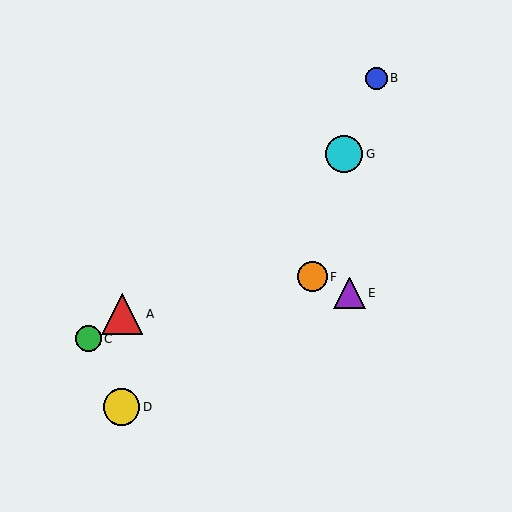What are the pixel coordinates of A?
Object A is at (122, 314).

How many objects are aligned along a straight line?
3 objects (A, C, G) are aligned along a straight line.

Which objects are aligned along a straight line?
Objects A, C, G are aligned along a straight line.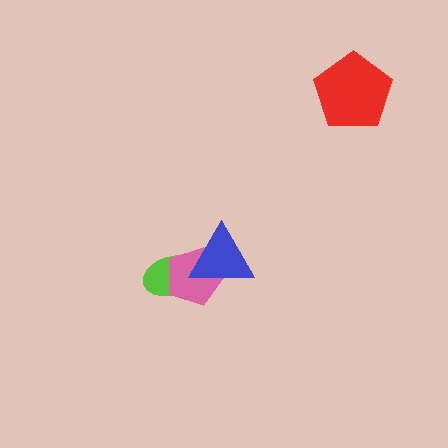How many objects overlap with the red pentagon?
0 objects overlap with the red pentagon.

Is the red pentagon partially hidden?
No, no other shape covers it.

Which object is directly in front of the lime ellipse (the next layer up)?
The pink pentagon is directly in front of the lime ellipse.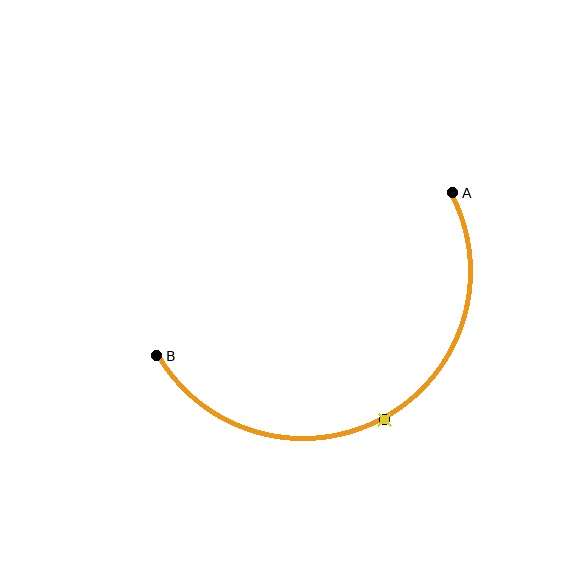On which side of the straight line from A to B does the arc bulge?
The arc bulges below the straight line connecting A and B.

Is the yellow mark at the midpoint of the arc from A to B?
Yes. The yellow mark lies on the arc at equal arc-length from both A and B — it is the arc midpoint.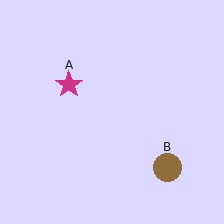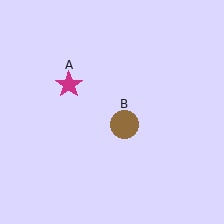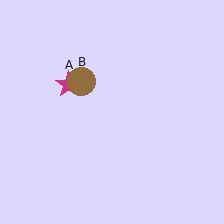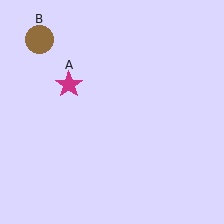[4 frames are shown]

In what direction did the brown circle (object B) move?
The brown circle (object B) moved up and to the left.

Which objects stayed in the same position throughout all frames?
Magenta star (object A) remained stationary.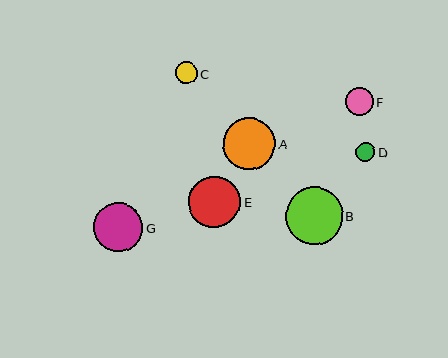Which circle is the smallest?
Circle D is the smallest with a size of approximately 19 pixels.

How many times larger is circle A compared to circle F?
Circle A is approximately 1.8 times the size of circle F.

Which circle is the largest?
Circle B is the largest with a size of approximately 57 pixels.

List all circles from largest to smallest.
From largest to smallest: B, A, E, G, F, C, D.